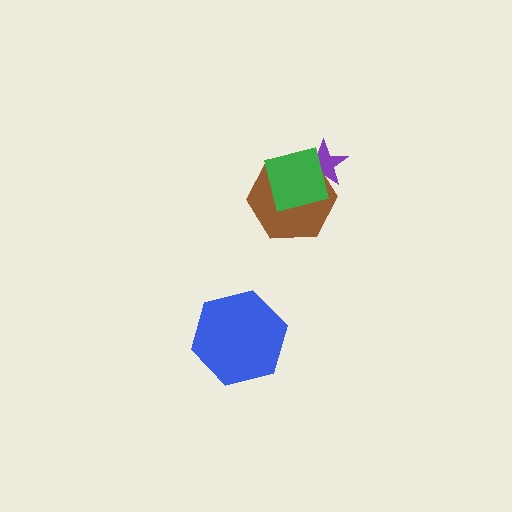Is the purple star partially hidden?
Yes, it is partially covered by another shape.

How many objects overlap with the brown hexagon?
2 objects overlap with the brown hexagon.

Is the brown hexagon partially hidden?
Yes, it is partially covered by another shape.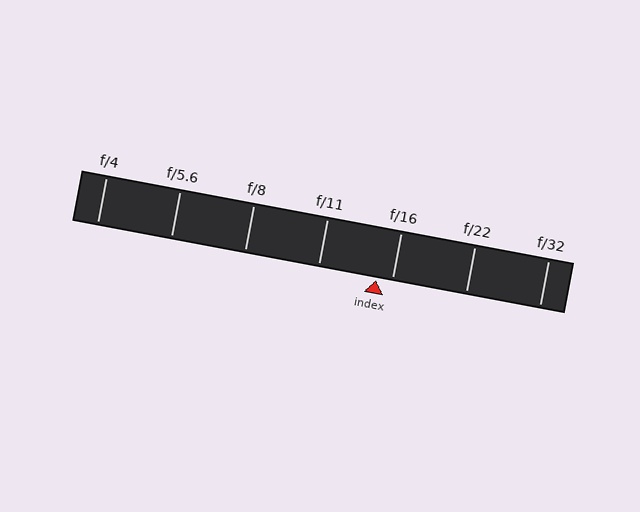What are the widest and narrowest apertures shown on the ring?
The widest aperture shown is f/4 and the narrowest is f/32.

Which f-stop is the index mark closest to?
The index mark is closest to f/16.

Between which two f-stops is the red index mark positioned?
The index mark is between f/11 and f/16.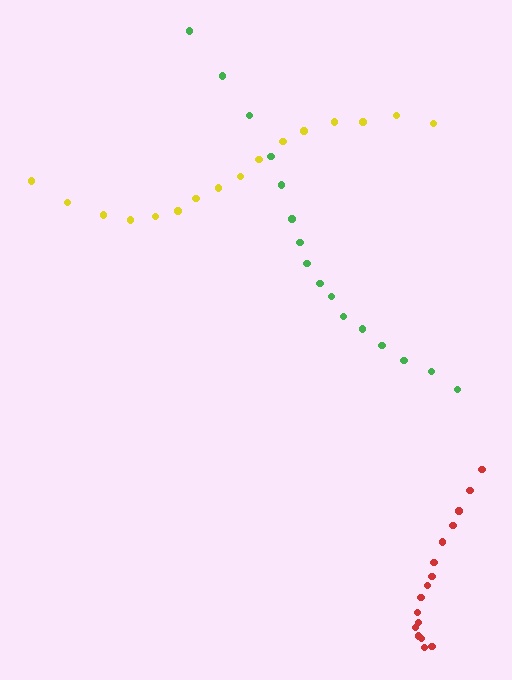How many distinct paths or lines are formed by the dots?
There are 3 distinct paths.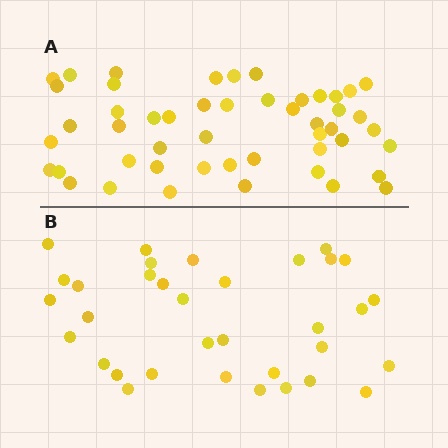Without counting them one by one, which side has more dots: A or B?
Region A (the top region) has more dots.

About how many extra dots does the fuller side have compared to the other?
Region A has approximately 15 more dots than region B.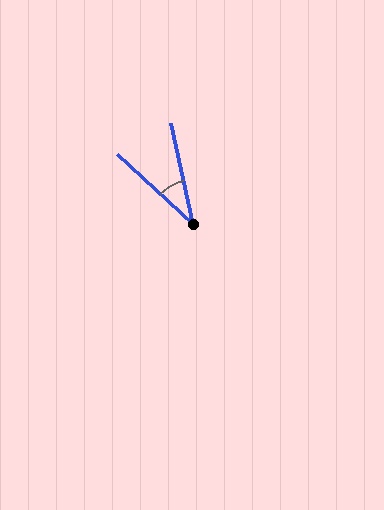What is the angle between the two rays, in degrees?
Approximately 35 degrees.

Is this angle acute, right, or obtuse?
It is acute.